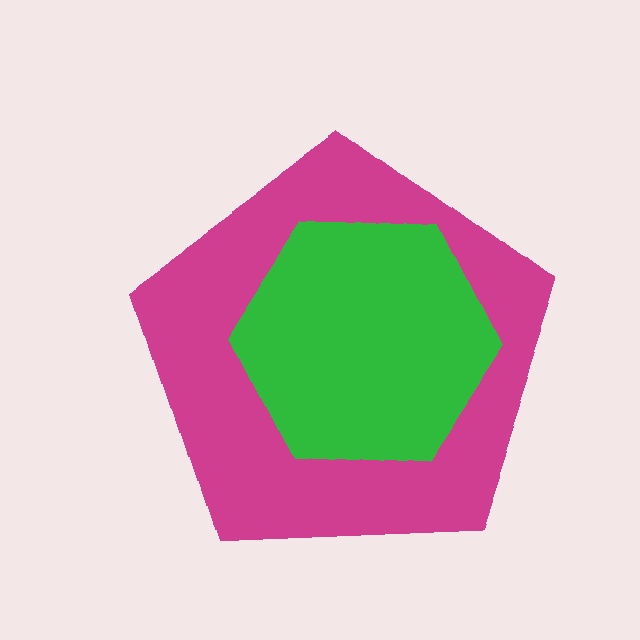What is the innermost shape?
The green hexagon.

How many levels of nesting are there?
2.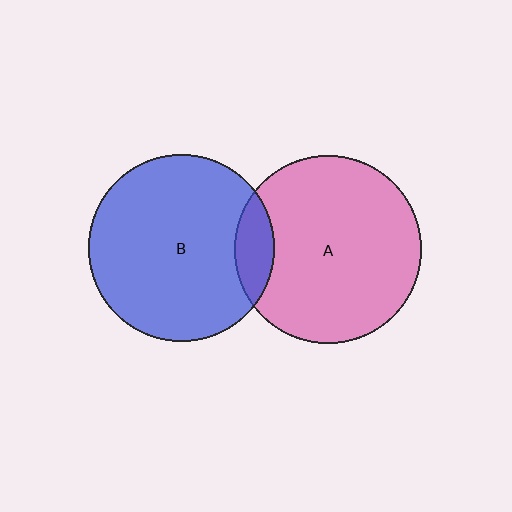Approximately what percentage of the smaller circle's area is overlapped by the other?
Approximately 10%.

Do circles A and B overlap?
Yes.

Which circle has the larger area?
Circle A (pink).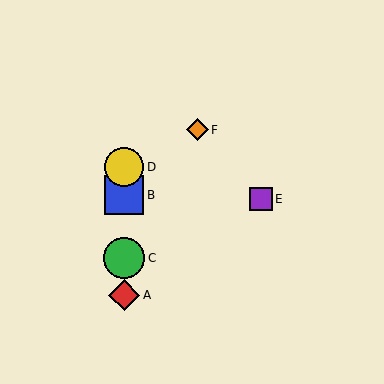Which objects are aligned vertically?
Objects A, B, C, D are aligned vertically.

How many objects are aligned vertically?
4 objects (A, B, C, D) are aligned vertically.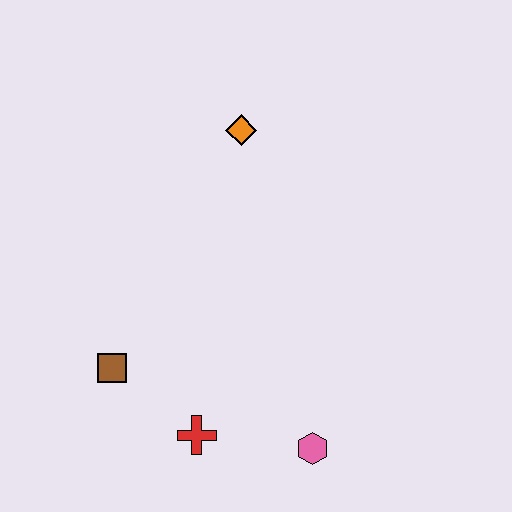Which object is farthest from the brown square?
The orange diamond is farthest from the brown square.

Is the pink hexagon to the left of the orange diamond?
No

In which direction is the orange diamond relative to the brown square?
The orange diamond is above the brown square.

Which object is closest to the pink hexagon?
The red cross is closest to the pink hexagon.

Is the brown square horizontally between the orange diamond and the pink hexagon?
No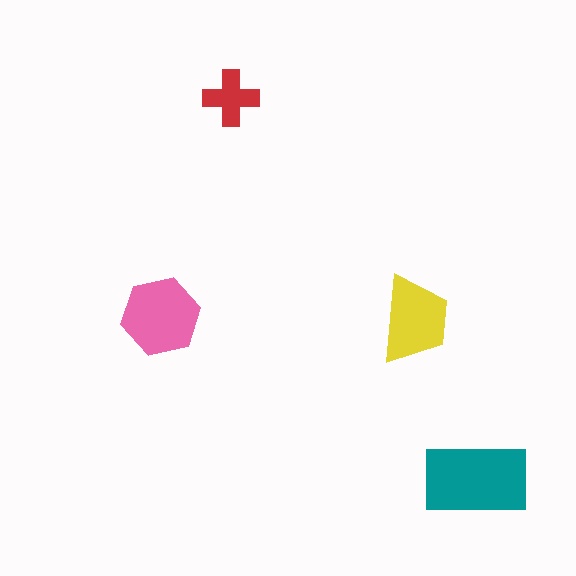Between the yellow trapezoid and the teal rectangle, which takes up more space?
The teal rectangle.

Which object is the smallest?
The red cross.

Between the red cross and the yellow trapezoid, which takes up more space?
The yellow trapezoid.